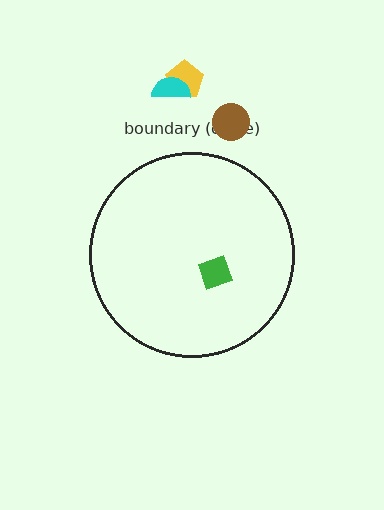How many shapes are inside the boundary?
1 inside, 3 outside.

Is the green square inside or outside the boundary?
Inside.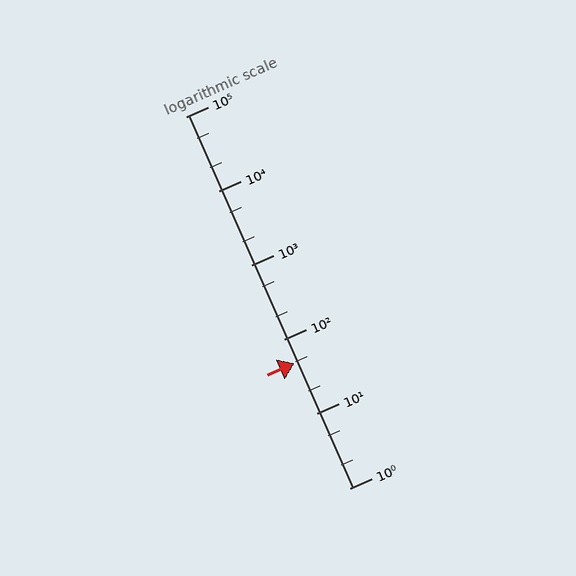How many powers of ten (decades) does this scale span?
The scale spans 5 decades, from 1 to 100000.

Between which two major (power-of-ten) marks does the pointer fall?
The pointer is between 10 and 100.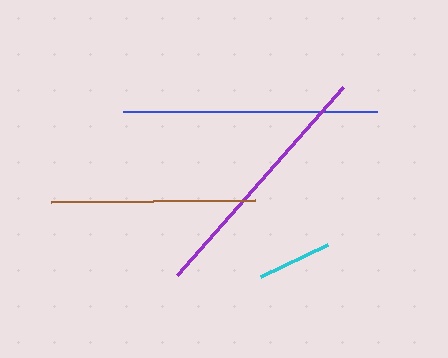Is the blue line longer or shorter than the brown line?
The blue line is longer than the brown line.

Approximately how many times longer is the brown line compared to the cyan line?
The brown line is approximately 2.8 times the length of the cyan line.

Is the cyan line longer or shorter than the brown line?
The brown line is longer than the cyan line.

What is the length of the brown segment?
The brown segment is approximately 205 pixels long.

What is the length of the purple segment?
The purple segment is approximately 251 pixels long.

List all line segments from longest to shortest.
From longest to shortest: blue, purple, brown, cyan.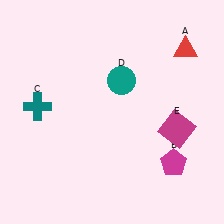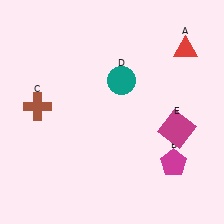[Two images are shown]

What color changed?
The cross (C) changed from teal in Image 1 to brown in Image 2.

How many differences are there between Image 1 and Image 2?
There is 1 difference between the two images.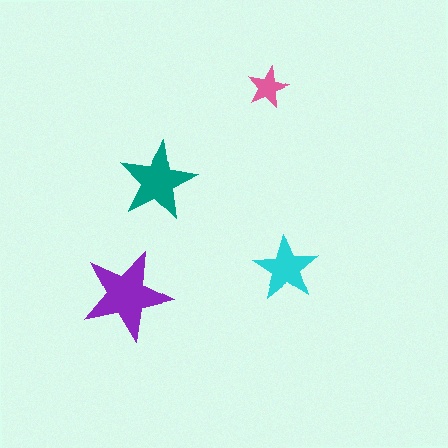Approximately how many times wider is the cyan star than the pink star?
About 1.5 times wider.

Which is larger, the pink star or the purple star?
The purple one.